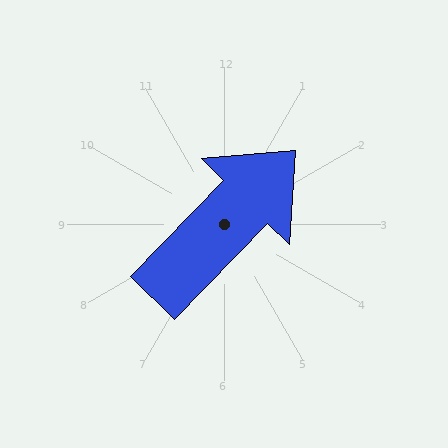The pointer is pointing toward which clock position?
Roughly 1 o'clock.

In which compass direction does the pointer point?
Northeast.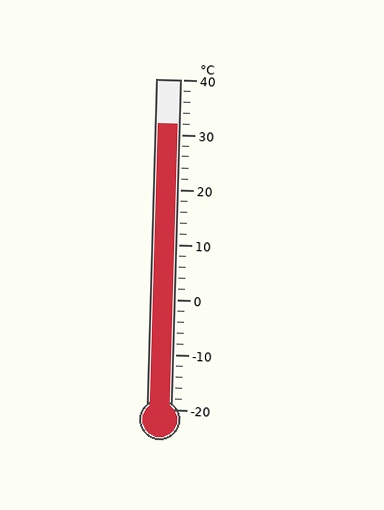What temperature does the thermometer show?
The thermometer shows approximately 32°C.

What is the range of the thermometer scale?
The thermometer scale ranges from -20°C to 40°C.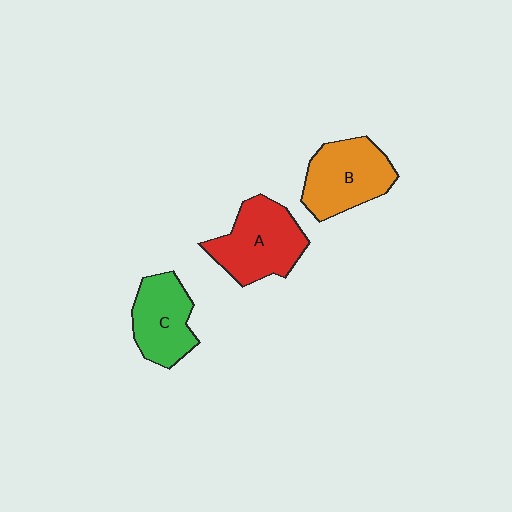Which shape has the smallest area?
Shape C (green).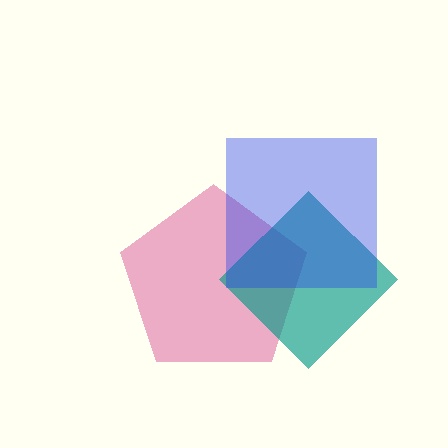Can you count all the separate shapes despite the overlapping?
Yes, there are 3 separate shapes.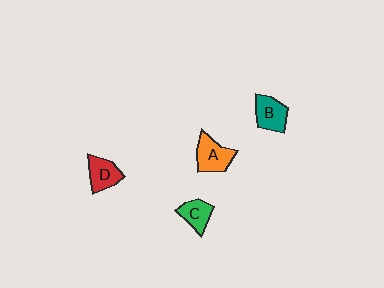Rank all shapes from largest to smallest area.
From largest to smallest: A (orange), B (teal), D (red), C (green).